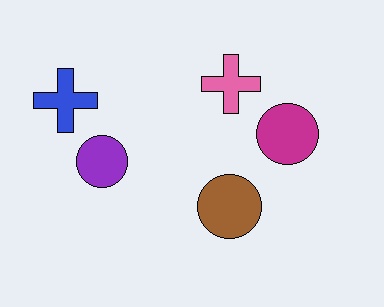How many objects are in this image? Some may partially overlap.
There are 5 objects.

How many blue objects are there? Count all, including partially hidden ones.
There is 1 blue object.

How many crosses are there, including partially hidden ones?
There are 2 crosses.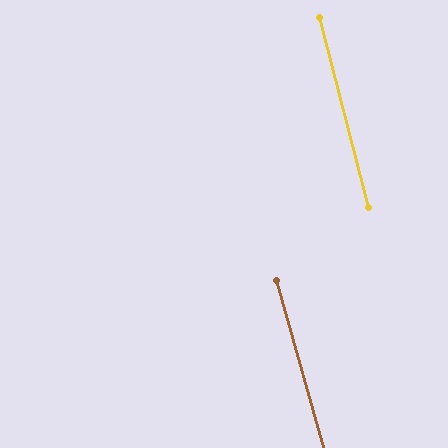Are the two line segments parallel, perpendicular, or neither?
Parallel — their directions differ by only 1.3°.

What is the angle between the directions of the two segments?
Approximately 1 degree.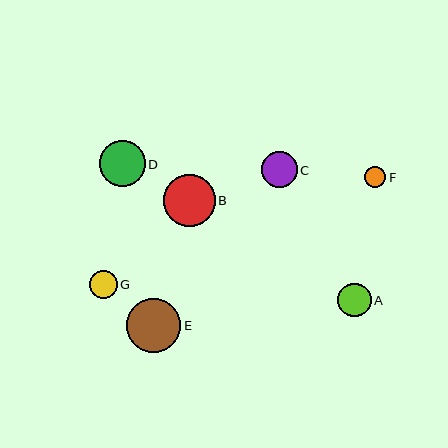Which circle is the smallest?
Circle F is the smallest with a size of approximately 22 pixels.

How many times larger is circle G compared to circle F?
Circle G is approximately 1.3 times the size of circle F.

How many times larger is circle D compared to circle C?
Circle D is approximately 1.3 times the size of circle C.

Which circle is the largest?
Circle E is the largest with a size of approximately 54 pixels.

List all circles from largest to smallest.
From largest to smallest: E, B, D, C, A, G, F.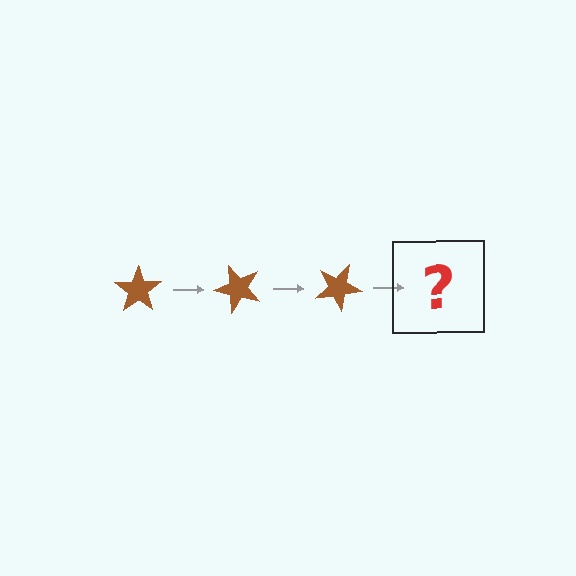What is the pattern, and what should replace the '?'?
The pattern is that the star rotates 50 degrees each step. The '?' should be a brown star rotated 150 degrees.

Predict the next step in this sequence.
The next step is a brown star rotated 150 degrees.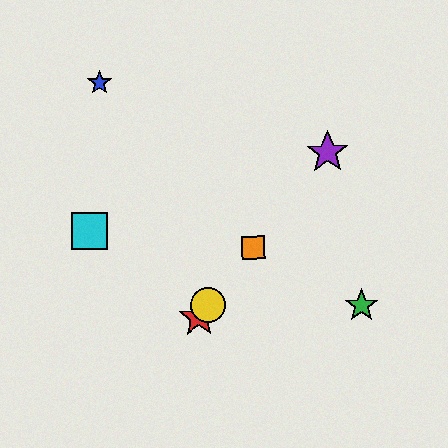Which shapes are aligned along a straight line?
The red star, the yellow circle, the purple star, the orange square are aligned along a straight line.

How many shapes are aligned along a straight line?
4 shapes (the red star, the yellow circle, the purple star, the orange square) are aligned along a straight line.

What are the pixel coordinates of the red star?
The red star is at (198, 317).